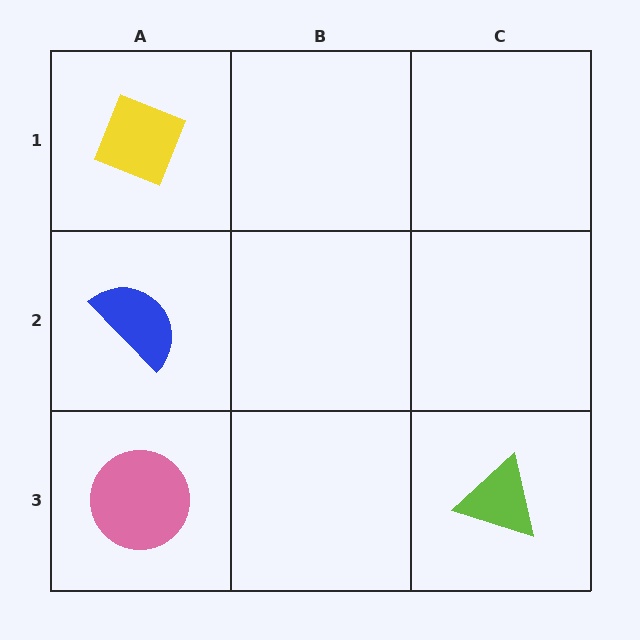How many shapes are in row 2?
1 shape.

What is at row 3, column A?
A pink circle.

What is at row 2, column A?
A blue semicircle.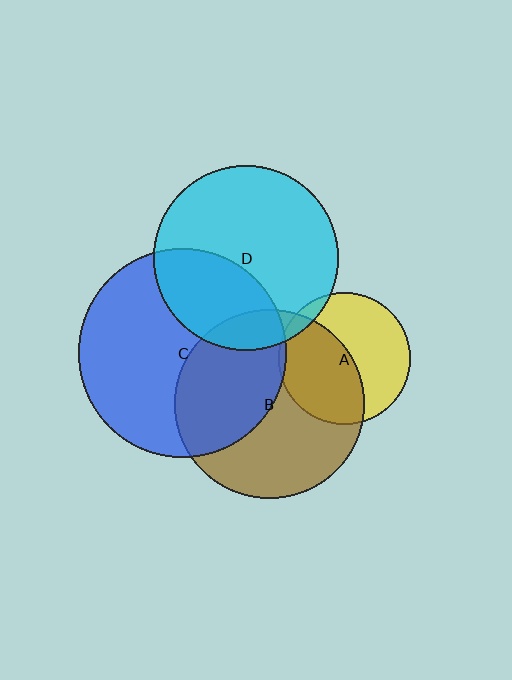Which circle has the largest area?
Circle C (blue).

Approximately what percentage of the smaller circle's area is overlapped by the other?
Approximately 35%.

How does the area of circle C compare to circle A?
Approximately 2.5 times.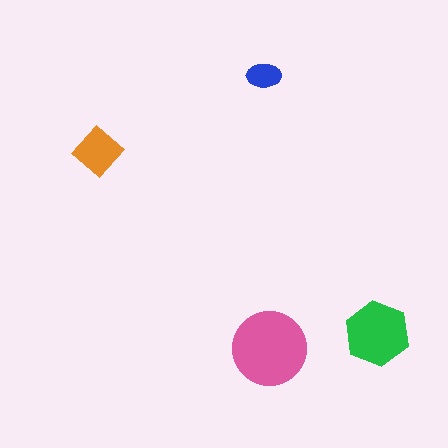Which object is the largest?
The pink circle.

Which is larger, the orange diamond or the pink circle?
The pink circle.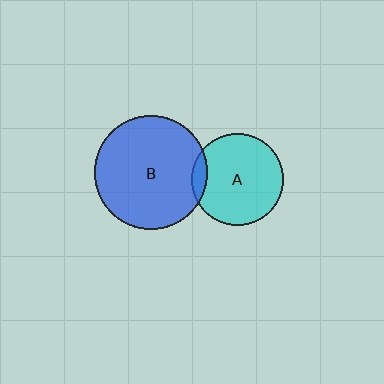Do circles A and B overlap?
Yes.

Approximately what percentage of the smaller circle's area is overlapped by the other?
Approximately 10%.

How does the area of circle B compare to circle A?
Approximately 1.5 times.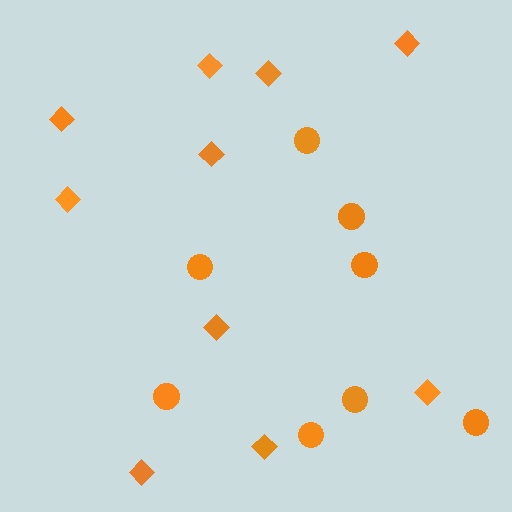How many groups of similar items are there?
There are 2 groups: one group of circles (8) and one group of diamonds (10).